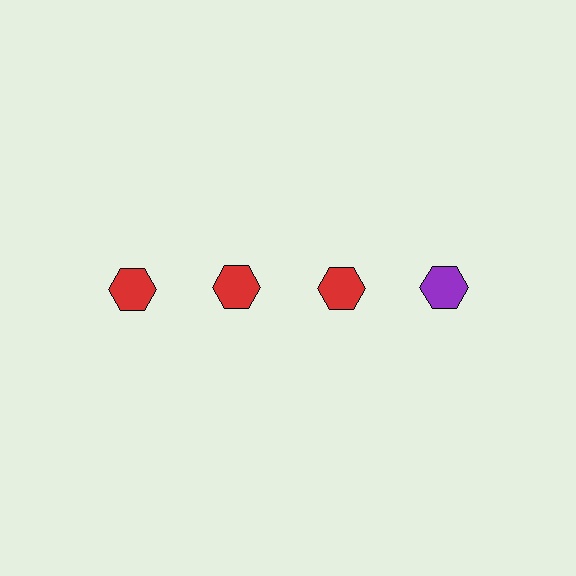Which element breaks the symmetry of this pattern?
The purple hexagon in the top row, second from right column breaks the symmetry. All other shapes are red hexagons.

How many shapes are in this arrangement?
There are 4 shapes arranged in a grid pattern.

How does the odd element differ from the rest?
It has a different color: purple instead of red.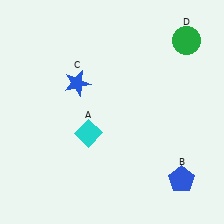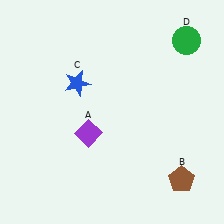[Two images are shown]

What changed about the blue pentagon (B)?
In Image 1, B is blue. In Image 2, it changed to brown.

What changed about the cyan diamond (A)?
In Image 1, A is cyan. In Image 2, it changed to purple.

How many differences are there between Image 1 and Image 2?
There are 2 differences between the two images.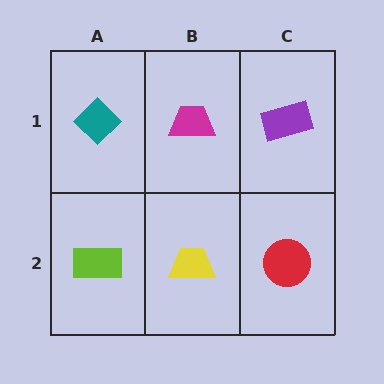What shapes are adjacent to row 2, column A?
A teal diamond (row 1, column A), a yellow trapezoid (row 2, column B).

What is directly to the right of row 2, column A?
A yellow trapezoid.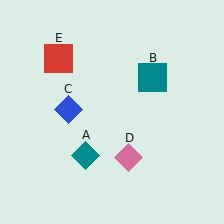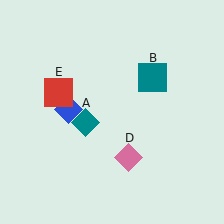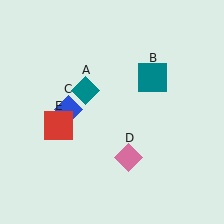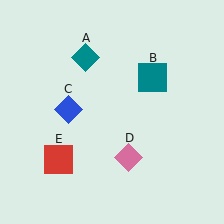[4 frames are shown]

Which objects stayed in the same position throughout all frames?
Teal square (object B) and blue diamond (object C) and pink diamond (object D) remained stationary.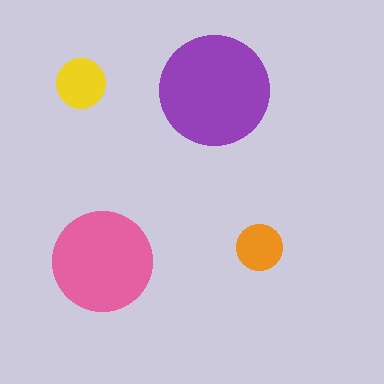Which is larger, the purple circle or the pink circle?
The purple one.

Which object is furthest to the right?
The orange circle is rightmost.